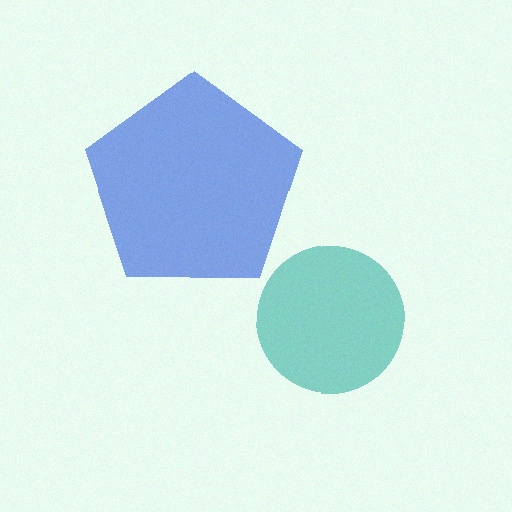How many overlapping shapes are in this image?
There are 2 overlapping shapes in the image.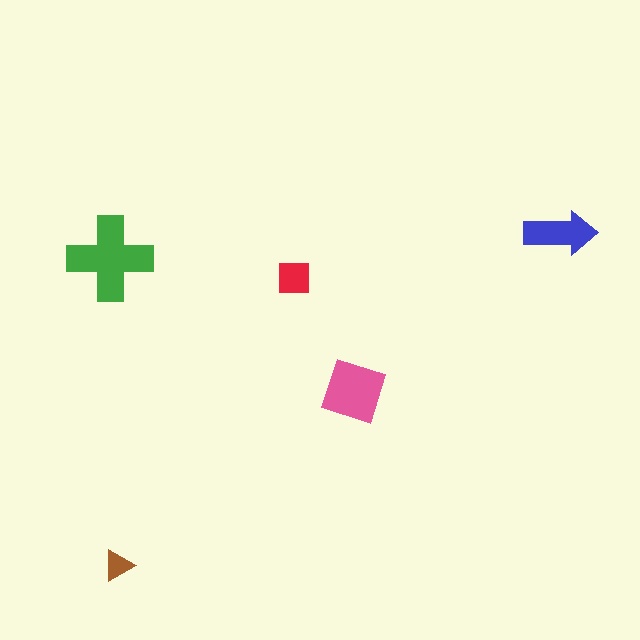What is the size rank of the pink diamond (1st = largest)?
2nd.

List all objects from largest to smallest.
The green cross, the pink diamond, the blue arrow, the red square, the brown triangle.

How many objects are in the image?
There are 5 objects in the image.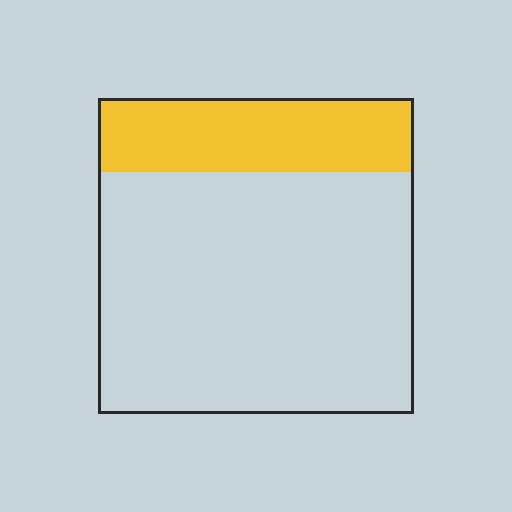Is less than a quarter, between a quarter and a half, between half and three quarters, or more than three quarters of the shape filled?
Less than a quarter.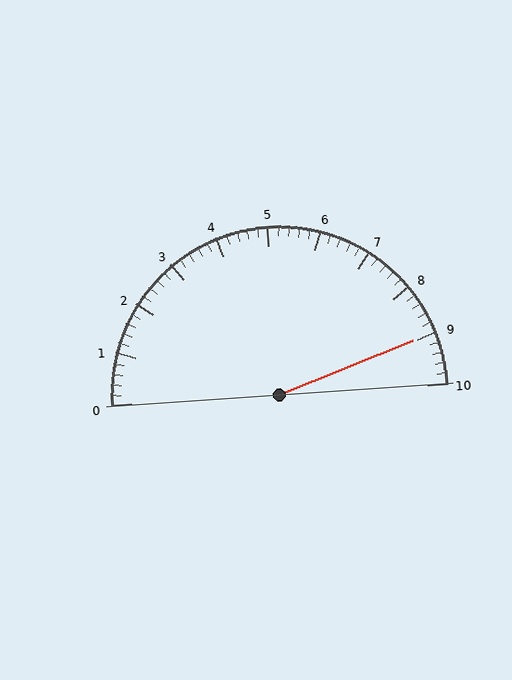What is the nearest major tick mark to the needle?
The nearest major tick mark is 9.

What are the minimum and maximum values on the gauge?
The gauge ranges from 0 to 10.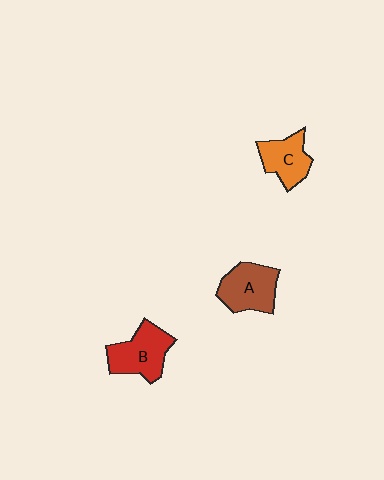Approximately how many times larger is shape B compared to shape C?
Approximately 1.3 times.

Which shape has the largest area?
Shape B (red).